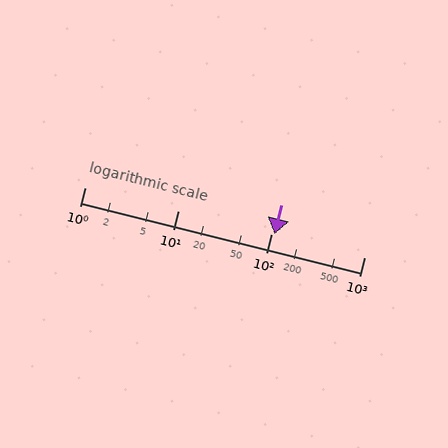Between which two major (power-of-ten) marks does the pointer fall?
The pointer is between 100 and 1000.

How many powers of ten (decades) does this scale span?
The scale spans 3 decades, from 1 to 1000.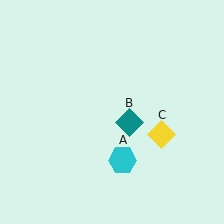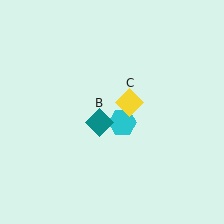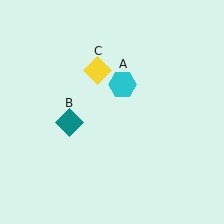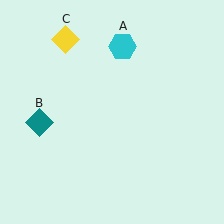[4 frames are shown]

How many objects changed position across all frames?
3 objects changed position: cyan hexagon (object A), teal diamond (object B), yellow diamond (object C).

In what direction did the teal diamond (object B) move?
The teal diamond (object B) moved left.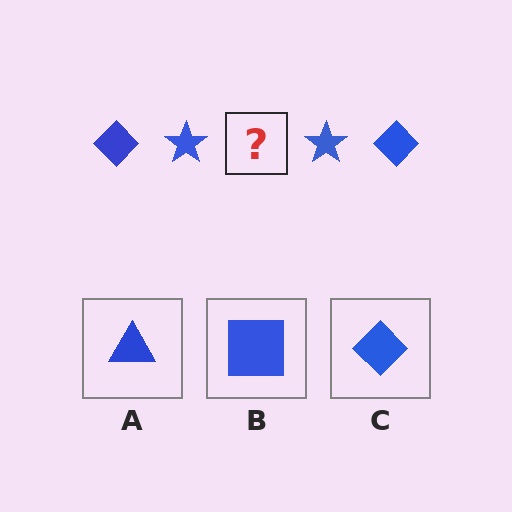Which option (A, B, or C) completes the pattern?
C.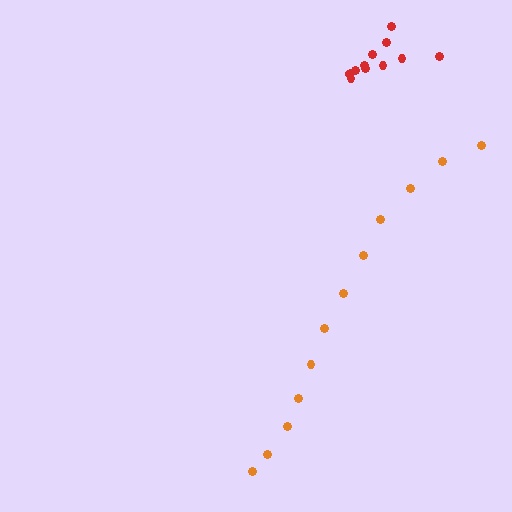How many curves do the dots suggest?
There are 2 distinct paths.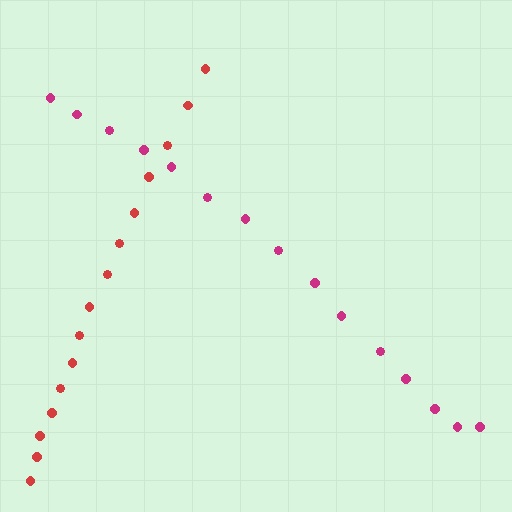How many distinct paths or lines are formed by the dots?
There are 2 distinct paths.